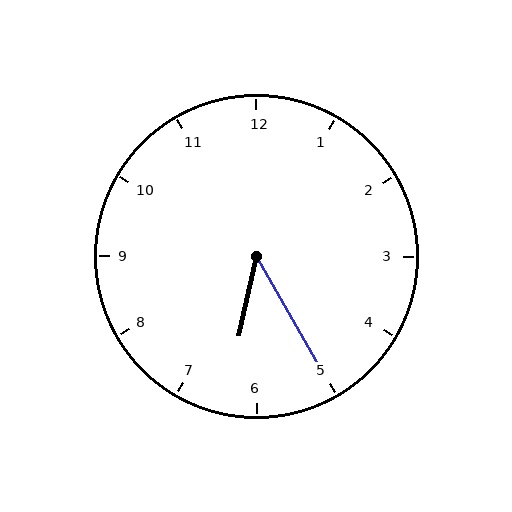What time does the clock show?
6:25.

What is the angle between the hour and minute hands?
Approximately 42 degrees.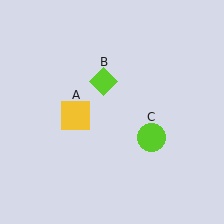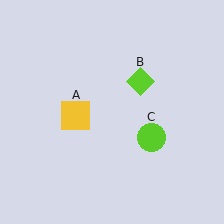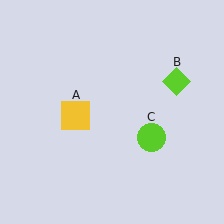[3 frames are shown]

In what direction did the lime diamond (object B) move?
The lime diamond (object B) moved right.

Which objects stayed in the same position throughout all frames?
Yellow square (object A) and lime circle (object C) remained stationary.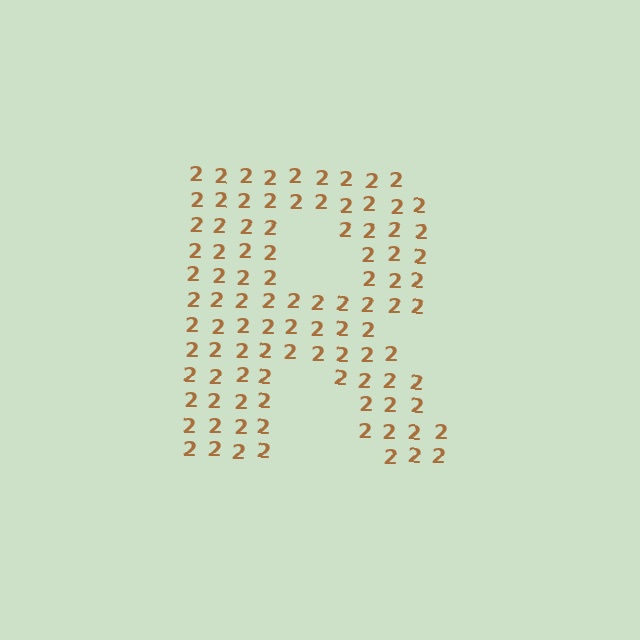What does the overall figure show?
The overall figure shows the letter R.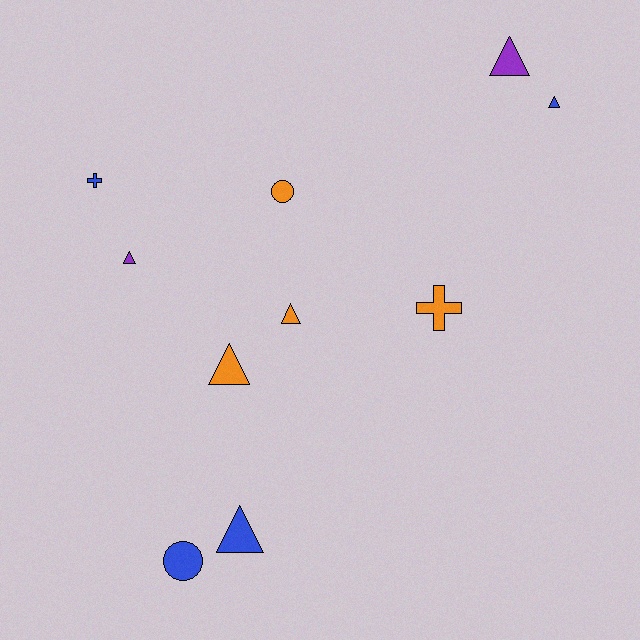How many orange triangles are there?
There are 2 orange triangles.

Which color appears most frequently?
Orange, with 4 objects.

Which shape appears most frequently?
Triangle, with 6 objects.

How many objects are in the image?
There are 10 objects.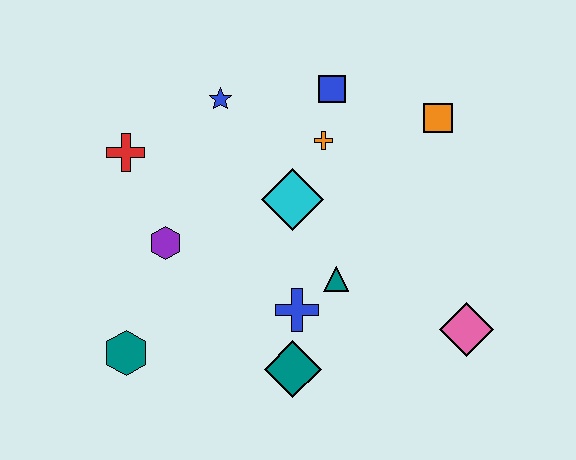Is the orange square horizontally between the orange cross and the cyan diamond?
No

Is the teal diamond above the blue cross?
No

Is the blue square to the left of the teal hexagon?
No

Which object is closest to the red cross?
The purple hexagon is closest to the red cross.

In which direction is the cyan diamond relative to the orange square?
The cyan diamond is to the left of the orange square.